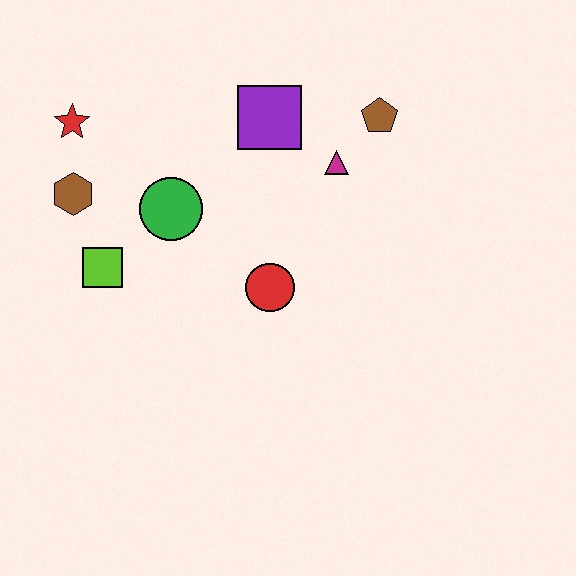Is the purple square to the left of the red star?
No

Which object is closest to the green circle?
The lime square is closest to the green circle.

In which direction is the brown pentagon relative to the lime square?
The brown pentagon is to the right of the lime square.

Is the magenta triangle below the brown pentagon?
Yes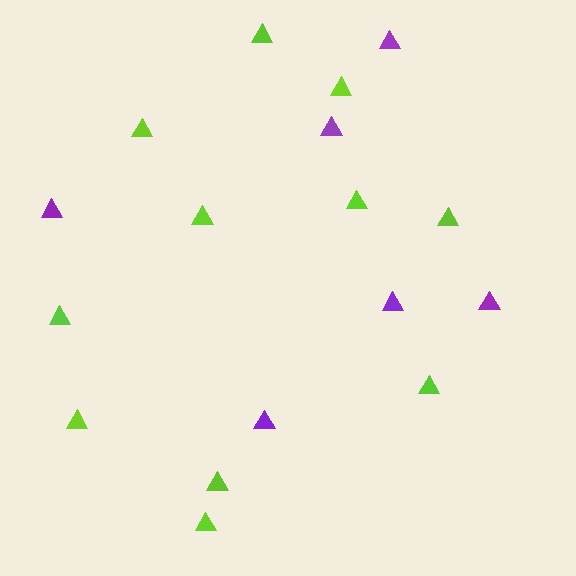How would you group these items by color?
There are 2 groups: one group of purple triangles (6) and one group of lime triangles (11).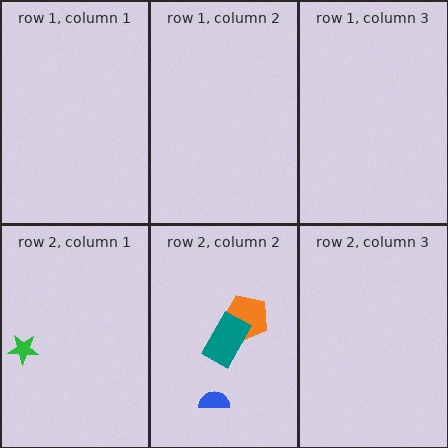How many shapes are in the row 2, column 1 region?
1.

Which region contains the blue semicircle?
The row 2, column 2 region.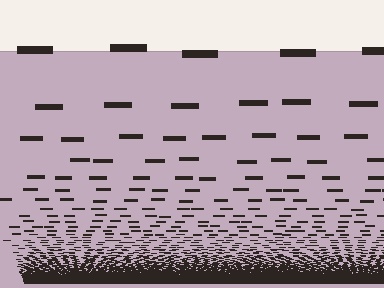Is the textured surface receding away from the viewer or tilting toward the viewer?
The surface appears to tilt toward the viewer. Texture elements get larger and sparser toward the top.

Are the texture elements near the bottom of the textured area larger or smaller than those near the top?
Smaller. The gradient is inverted — elements near the bottom are smaller and denser.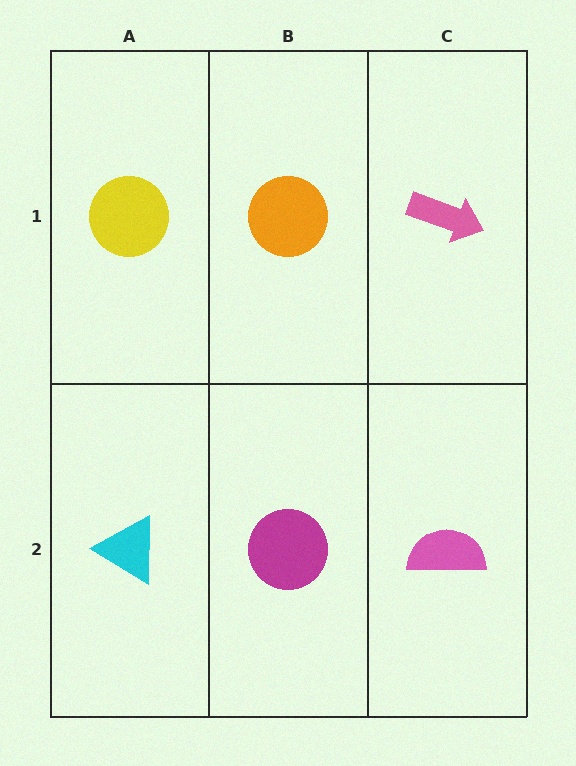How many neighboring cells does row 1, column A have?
2.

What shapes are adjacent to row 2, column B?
An orange circle (row 1, column B), a cyan triangle (row 2, column A), a pink semicircle (row 2, column C).